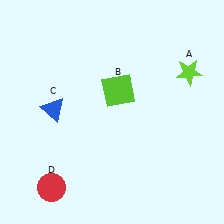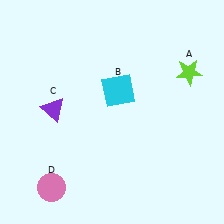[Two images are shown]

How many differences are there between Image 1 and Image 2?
There are 3 differences between the two images.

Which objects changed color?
B changed from lime to cyan. C changed from blue to purple. D changed from red to pink.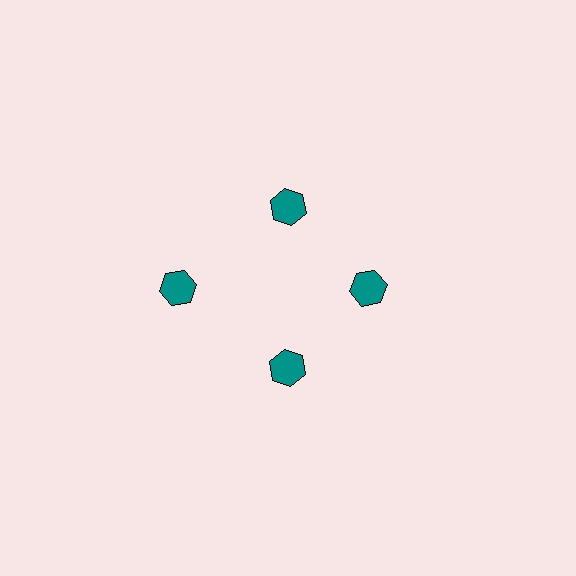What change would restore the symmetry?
The symmetry would be restored by moving it inward, back onto the ring so that all 4 hexagons sit at equal angles and equal distance from the center.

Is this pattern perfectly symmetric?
No. The 4 teal hexagons are arranged in a ring, but one element near the 9 o'clock position is pushed outward from the center, breaking the 4-fold rotational symmetry.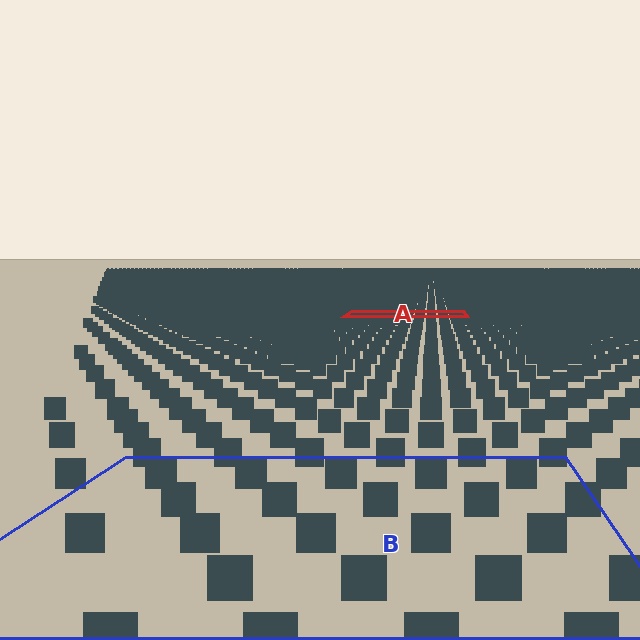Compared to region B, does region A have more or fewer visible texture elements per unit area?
Region A has more texture elements per unit area — they are packed more densely because it is farther away.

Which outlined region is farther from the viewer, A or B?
Region A is farther from the viewer — the texture elements inside it appear smaller and more densely packed.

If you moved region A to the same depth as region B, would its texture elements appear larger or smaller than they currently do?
They would appear larger. At a closer depth, the same texture elements are projected at a bigger on-screen size.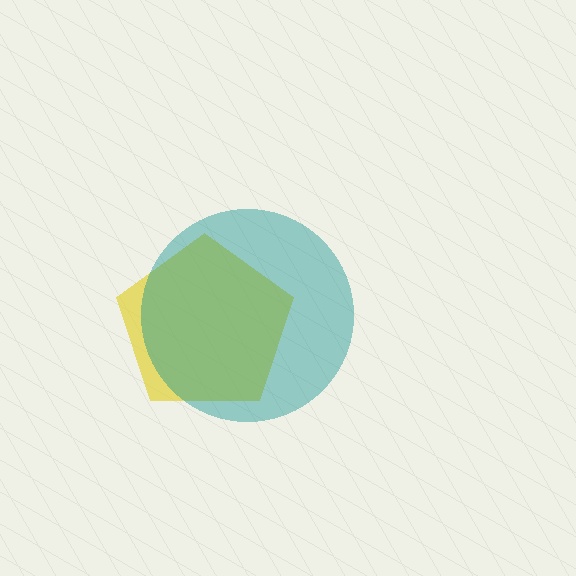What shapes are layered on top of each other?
The layered shapes are: a yellow pentagon, a teal circle.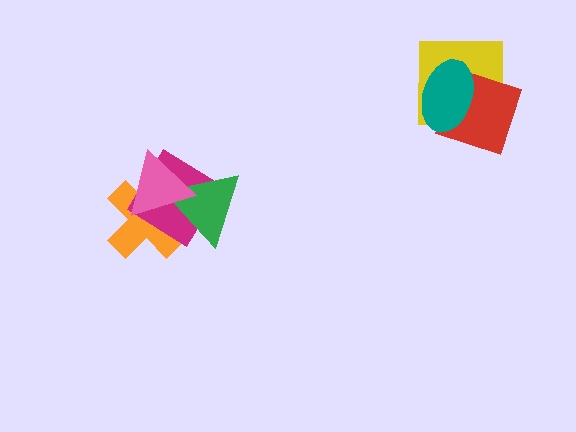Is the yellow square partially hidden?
Yes, it is partially covered by another shape.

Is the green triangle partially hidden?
Yes, it is partially covered by another shape.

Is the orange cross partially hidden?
Yes, it is partially covered by another shape.